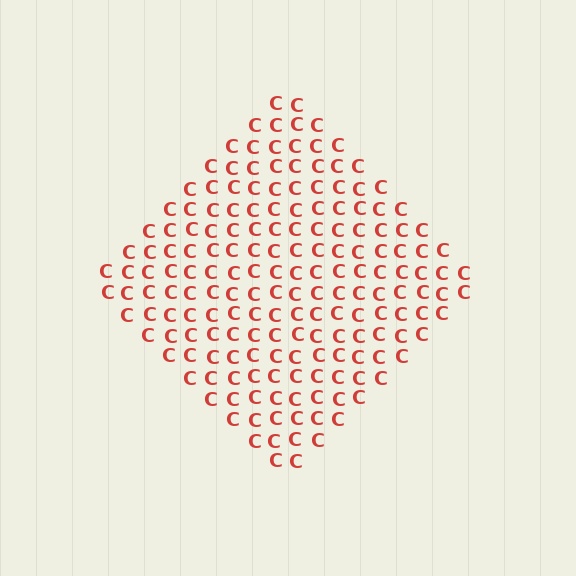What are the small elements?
The small elements are letter C's.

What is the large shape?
The large shape is a diamond.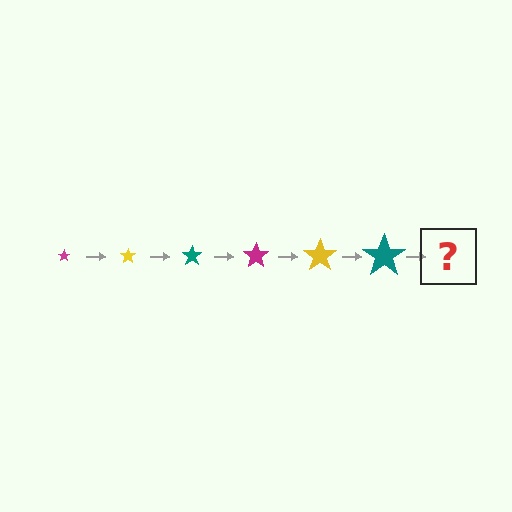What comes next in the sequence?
The next element should be a magenta star, larger than the previous one.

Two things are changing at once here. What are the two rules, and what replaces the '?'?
The two rules are that the star grows larger each step and the color cycles through magenta, yellow, and teal. The '?' should be a magenta star, larger than the previous one.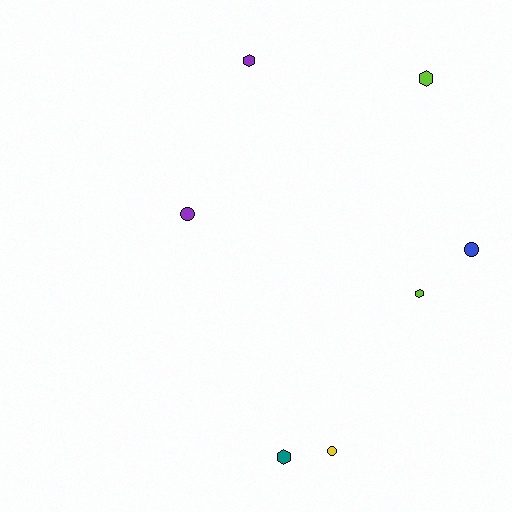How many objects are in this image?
There are 7 objects.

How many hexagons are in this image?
There are 4 hexagons.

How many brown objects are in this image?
There are no brown objects.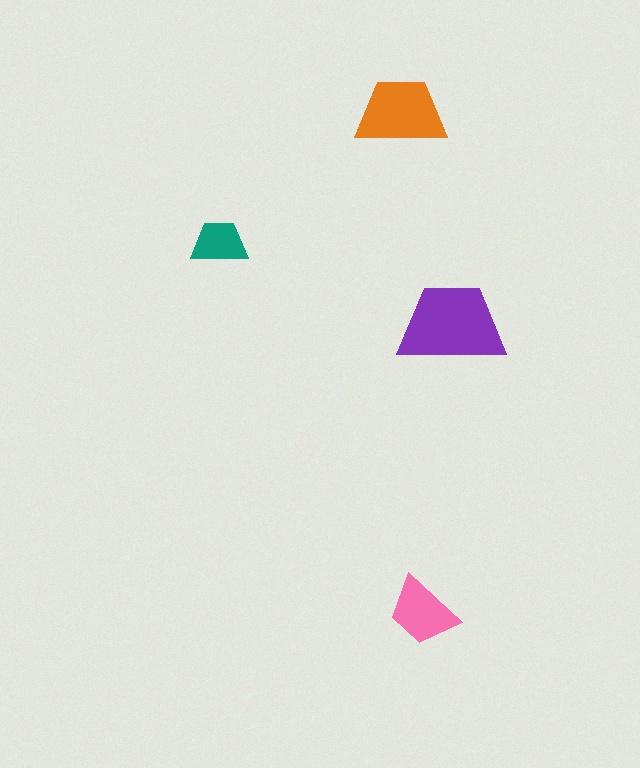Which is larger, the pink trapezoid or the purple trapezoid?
The purple one.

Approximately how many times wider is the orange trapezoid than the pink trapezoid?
About 1.5 times wider.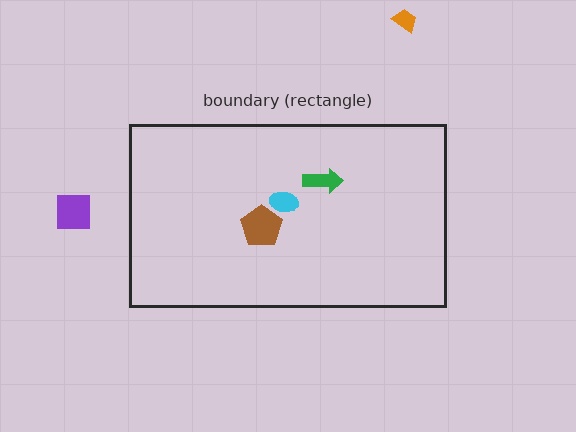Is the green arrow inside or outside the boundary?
Inside.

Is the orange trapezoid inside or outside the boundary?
Outside.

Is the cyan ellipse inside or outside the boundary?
Inside.